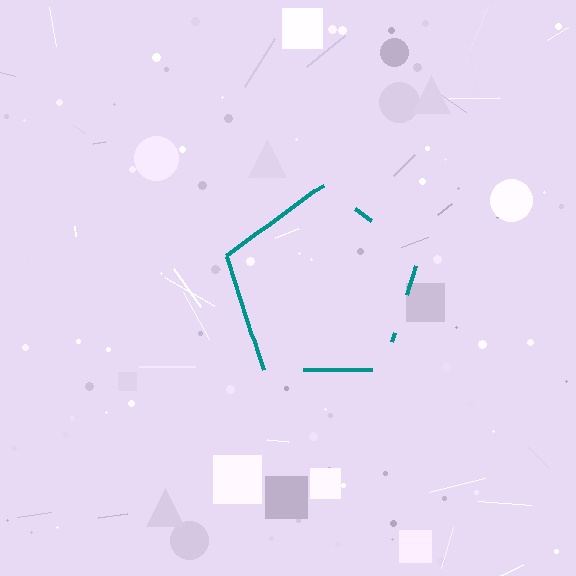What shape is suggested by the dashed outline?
The dashed outline suggests a pentagon.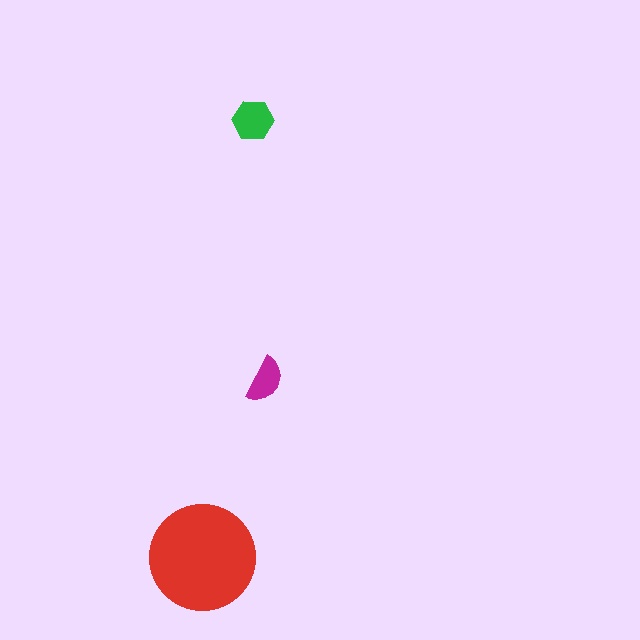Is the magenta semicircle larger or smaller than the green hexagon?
Smaller.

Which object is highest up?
The green hexagon is topmost.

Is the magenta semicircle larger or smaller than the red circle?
Smaller.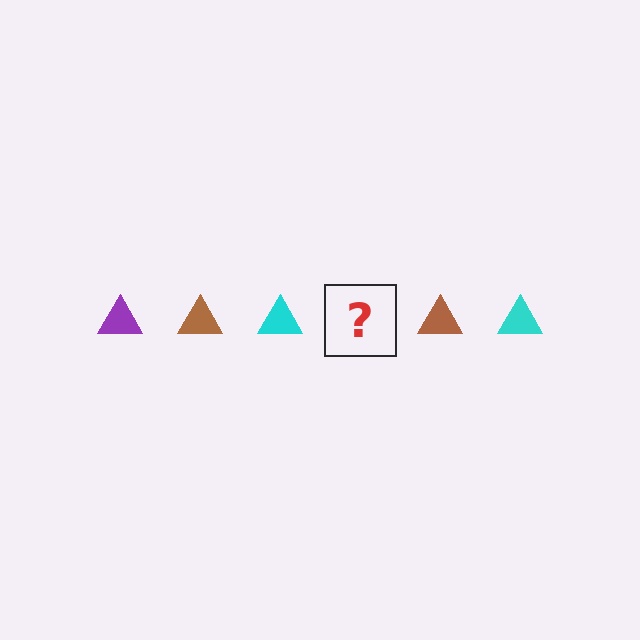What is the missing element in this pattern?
The missing element is a purple triangle.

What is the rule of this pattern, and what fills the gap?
The rule is that the pattern cycles through purple, brown, cyan triangles. The gap should be filled with a purple triangle.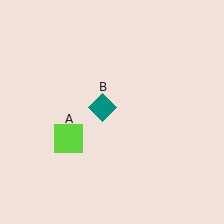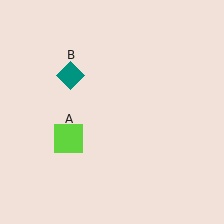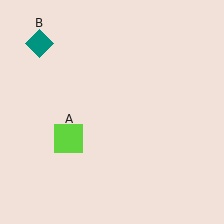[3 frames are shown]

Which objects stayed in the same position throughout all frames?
Lime square (object A) remained stationary.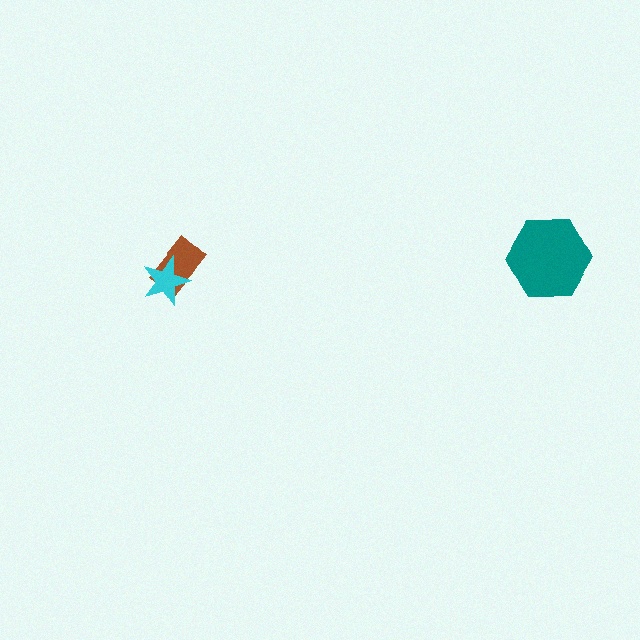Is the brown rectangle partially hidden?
Yes, it is partially covered by another shape.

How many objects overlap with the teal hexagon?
0 objects overlap with the teal hexagon.